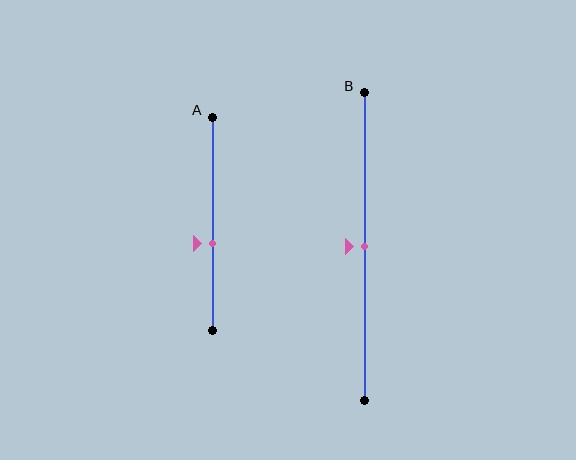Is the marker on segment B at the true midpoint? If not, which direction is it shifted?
Yes, the marker on segment B is at the true midpoint.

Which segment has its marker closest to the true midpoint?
Segment B has its marker closest to the true midpoint.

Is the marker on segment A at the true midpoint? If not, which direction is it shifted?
No, the marker on segment A is shifted downward by about 9% of the segment length.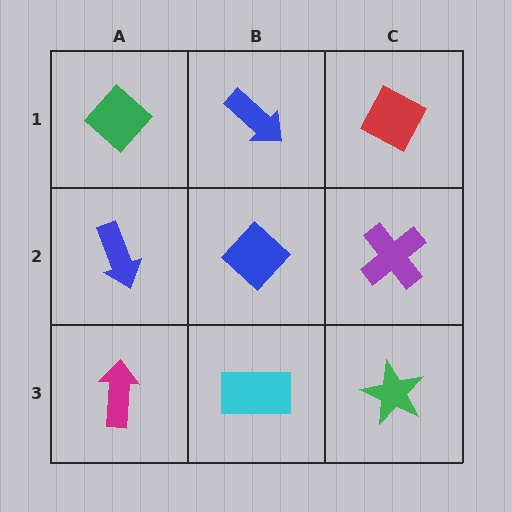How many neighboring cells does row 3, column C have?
2.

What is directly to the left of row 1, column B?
A green diamond.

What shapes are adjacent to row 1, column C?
A purple cross (row 2, column C), a blue arrow (row 1, column B).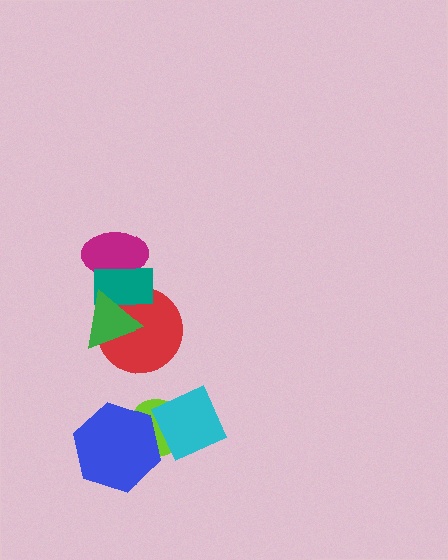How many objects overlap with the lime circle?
2 objects overlap with the lime circle.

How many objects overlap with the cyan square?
1 object overlaps with the cyan square.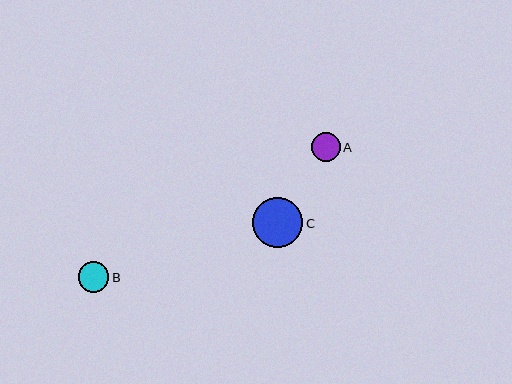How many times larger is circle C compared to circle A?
Circle C is approximately 1.7 times the size of circle A.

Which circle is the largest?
Circle C is the largest with a size of approximately 50 pixels.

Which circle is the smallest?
Circle A is the smallest with a size of approximately 29 pixels.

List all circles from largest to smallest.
From largest to smallest: C, B, A.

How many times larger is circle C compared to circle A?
Circle C is approximately 1.7 times the size of circle A.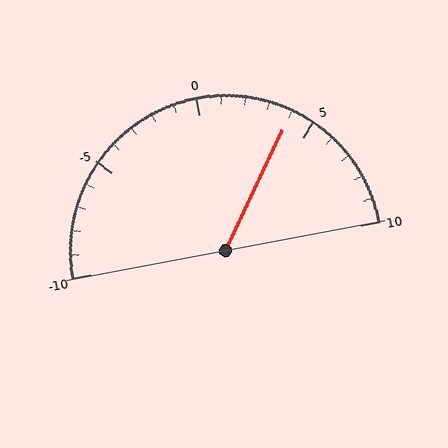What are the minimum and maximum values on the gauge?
The gauge ranges from -10 to 10.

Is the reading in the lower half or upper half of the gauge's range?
The reading is in the upper half of the range (-10 to 10).